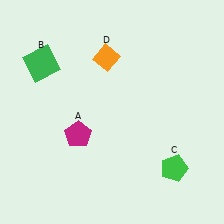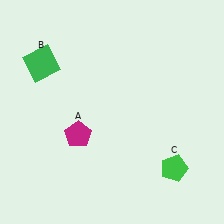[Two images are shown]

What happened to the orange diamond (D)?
The orange diamond (D) was removed in Image 2. It was in the top-left area of Image 1.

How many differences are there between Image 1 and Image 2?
There is 1 difference between the two images.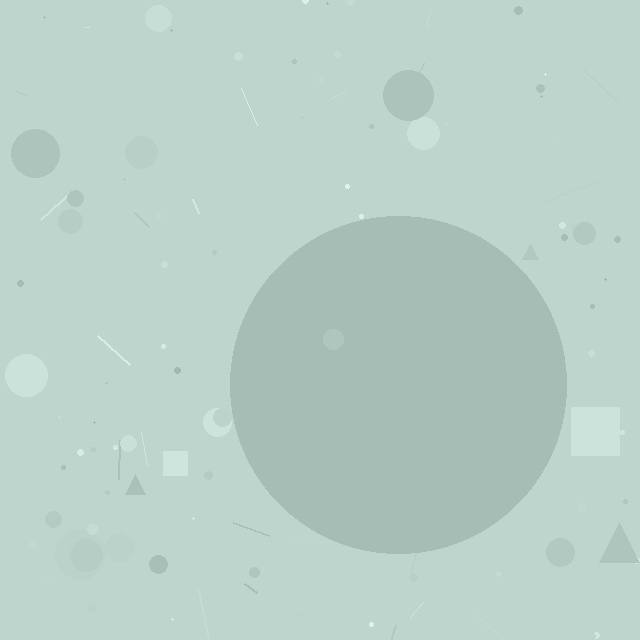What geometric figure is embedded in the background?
A circle is embedded in the background.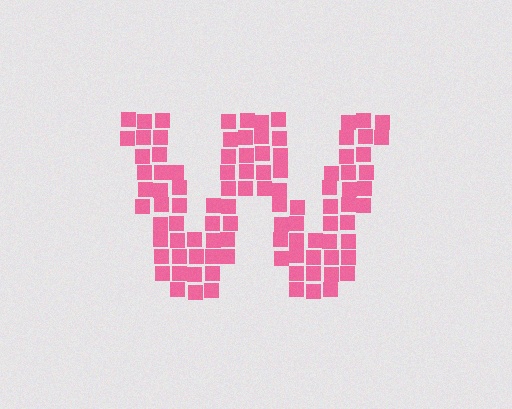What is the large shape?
The large shape is the letter W.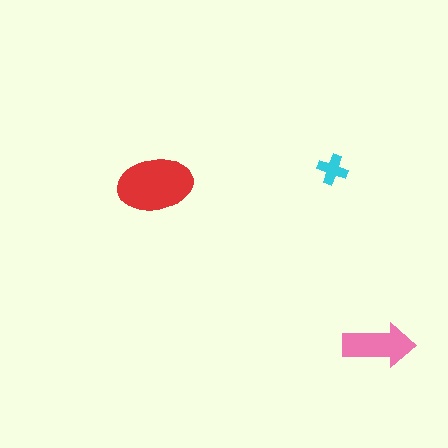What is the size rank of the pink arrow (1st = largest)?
2nd.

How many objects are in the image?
There are 3 objects in the image.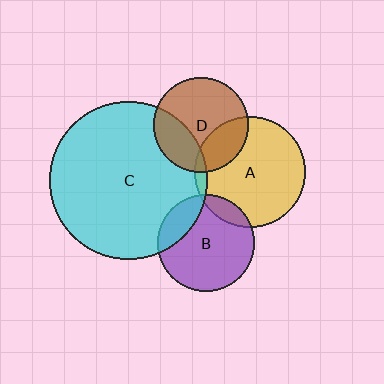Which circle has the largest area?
Circle C (cyan).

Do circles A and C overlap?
Yes.